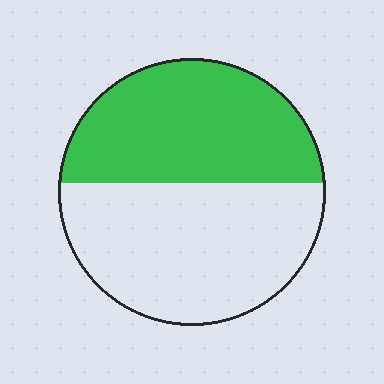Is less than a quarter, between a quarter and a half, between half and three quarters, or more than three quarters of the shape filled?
Between a quarter and a half.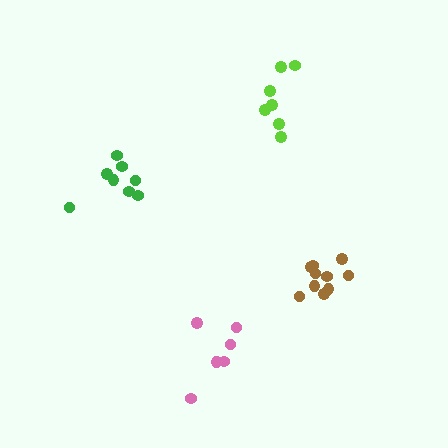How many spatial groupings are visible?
There are 4 spatial groupings.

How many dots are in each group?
Group 1: 10 dots, Group 2: 6 dots, Group 3: 7 dots, Group 4: 8 dots (31 total).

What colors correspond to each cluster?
The clusters are colored: brown, pink, lime, green.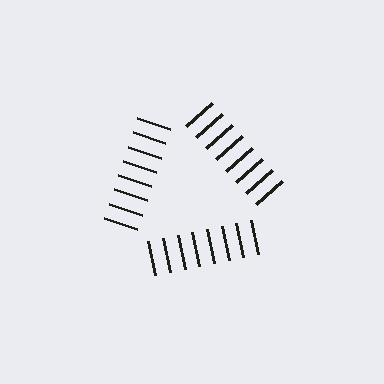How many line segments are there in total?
24 — 8 along each of the 3 edges.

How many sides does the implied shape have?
3 sides — the line-ends trace a triangle.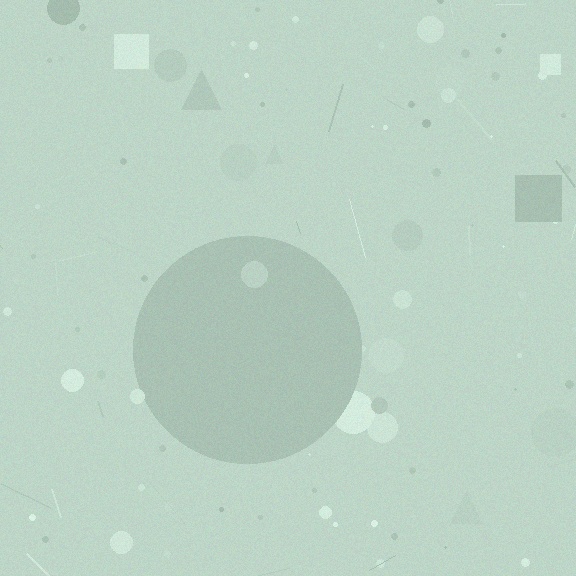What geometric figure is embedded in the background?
A circle is embedded in the background.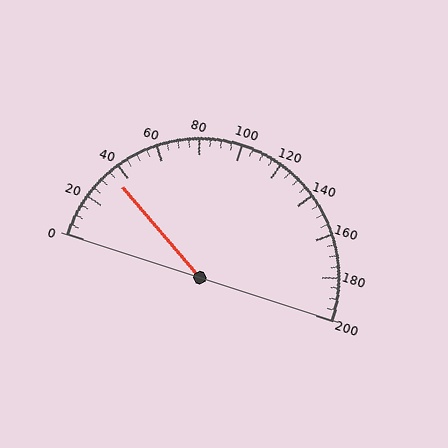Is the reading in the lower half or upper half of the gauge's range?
The reading is in the lower half of the range (0 to 200).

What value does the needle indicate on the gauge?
The needle indicates approximately 35.